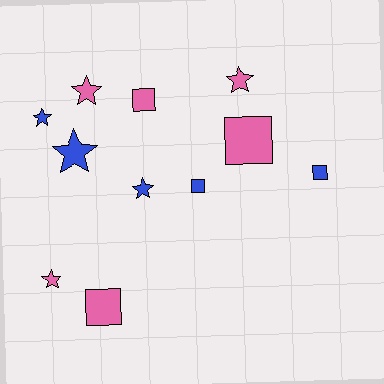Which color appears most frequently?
Pink, with 6 objects.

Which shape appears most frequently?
Star, with 6 objects.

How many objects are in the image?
There are 11 objects.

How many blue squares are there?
There are 2 blue squares.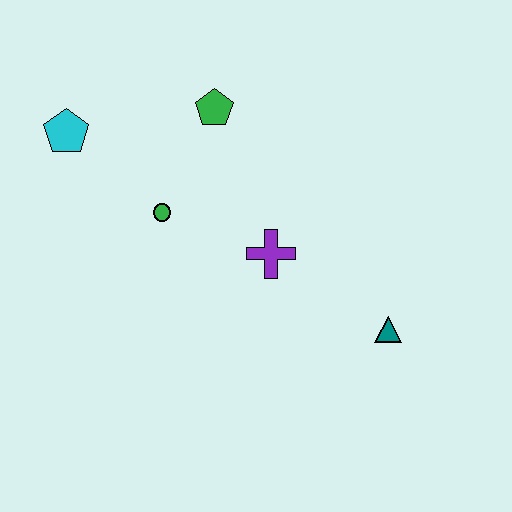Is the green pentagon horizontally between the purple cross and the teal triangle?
No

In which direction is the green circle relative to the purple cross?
The green circle is to the left of the purple cross.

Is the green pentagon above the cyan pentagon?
Yes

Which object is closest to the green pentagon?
The green circle is closest to the green pentagon.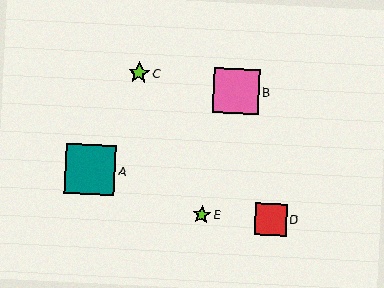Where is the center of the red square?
The center of the red square is at (271, 219).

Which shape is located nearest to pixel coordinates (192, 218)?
The lime star (labeled E) at (202, 215) is nearest to that location.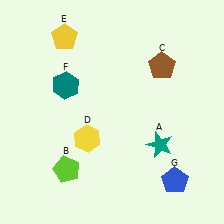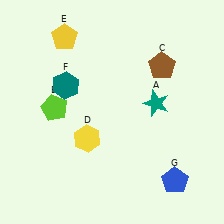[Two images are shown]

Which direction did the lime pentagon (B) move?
The lime pentagon (B) moved up.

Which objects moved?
The objects that moved are: the teal star (A), the lime pentagon (B).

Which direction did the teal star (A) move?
The teal star (A) moved up.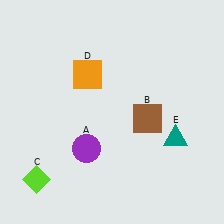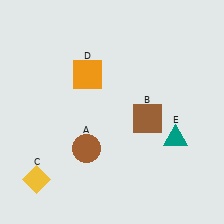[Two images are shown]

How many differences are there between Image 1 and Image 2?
There are 2 differences between the two images.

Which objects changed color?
A changed from purple to brown. C changed from lime to yellow.